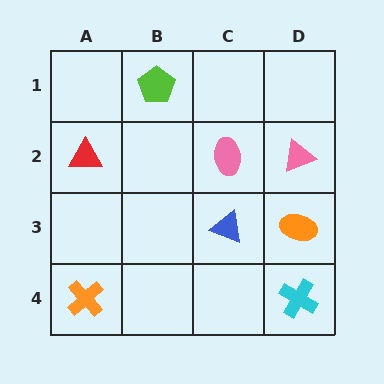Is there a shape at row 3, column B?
No, that cell is empty.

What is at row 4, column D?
A cyan cross.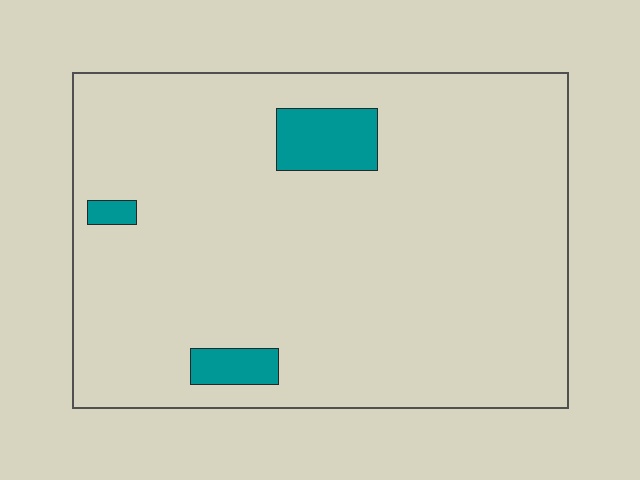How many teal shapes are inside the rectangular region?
3.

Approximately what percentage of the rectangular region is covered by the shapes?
Approximately 5%.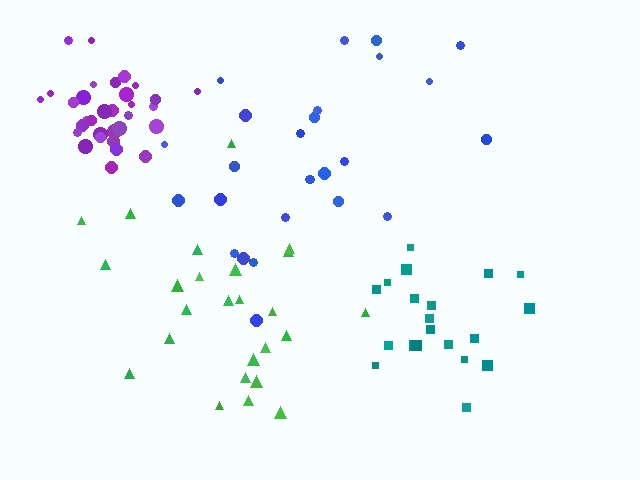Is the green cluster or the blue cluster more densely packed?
Green.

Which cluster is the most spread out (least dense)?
Blue.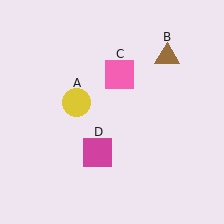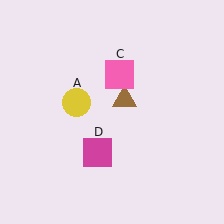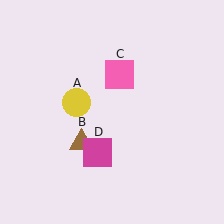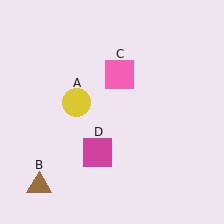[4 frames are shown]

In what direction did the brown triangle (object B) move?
The brown triangle (object B) moved down and to the left.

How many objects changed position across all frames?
1 object changed position: brown triangle (object B).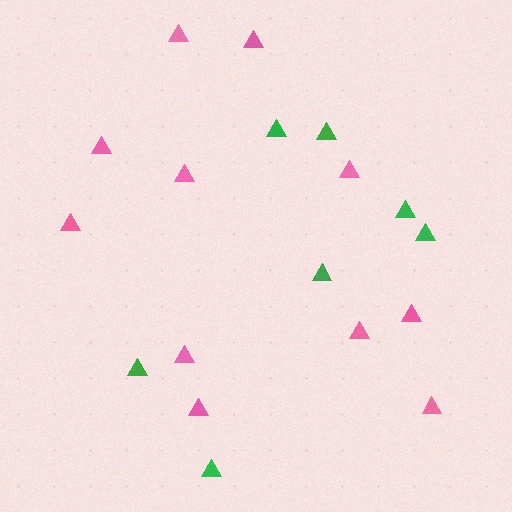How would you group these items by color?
There are 2 groups: one group of green triangles (7) and one group of pink triangles (11).